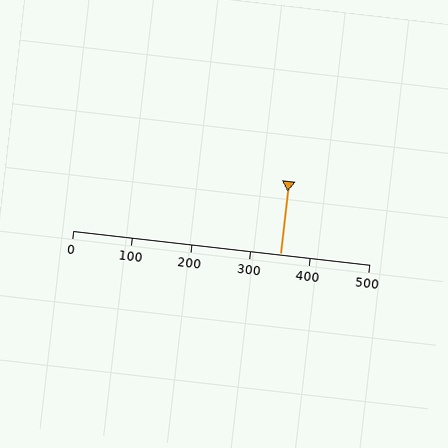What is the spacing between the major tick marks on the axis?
The major ticks are spaced 100 apart.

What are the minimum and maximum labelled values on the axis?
The axis runs from 0 to 500.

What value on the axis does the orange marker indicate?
The marker indicates approximately 350.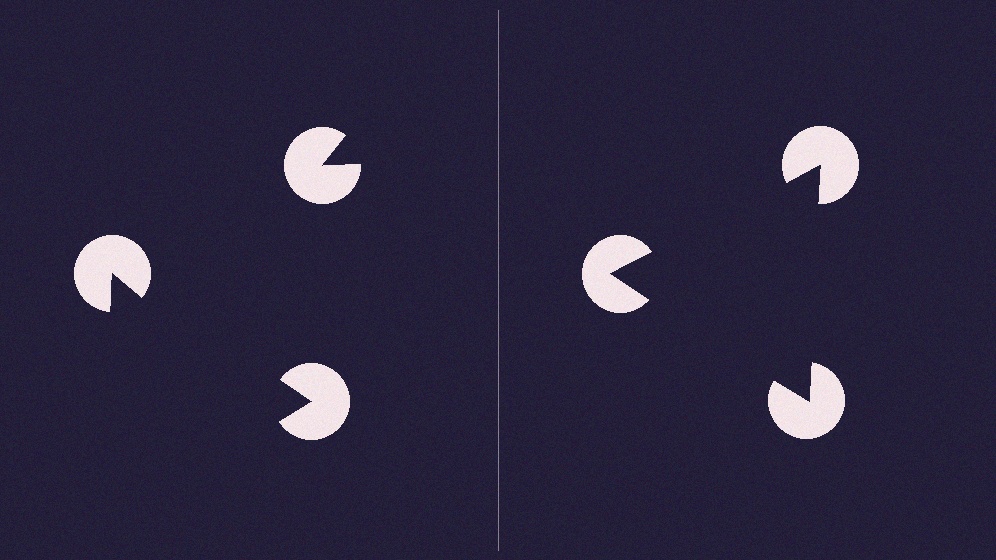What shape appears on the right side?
An illusory triangle.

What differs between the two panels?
The pac-man discs are positioned identically on both sides; only the wedge orientations differ. On the right they align to a triangle; on the left they are misaligned.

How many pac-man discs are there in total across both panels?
6 — 3 on each side.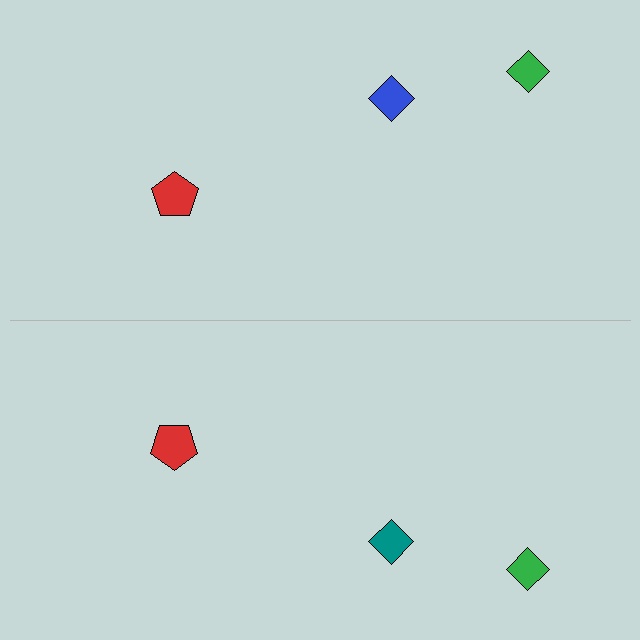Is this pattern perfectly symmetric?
No, the pattern is not perfectly symmetric. The teal diamond on the bottom side breaks the symmetry — its mirror counterpart is blue.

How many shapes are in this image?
There are 6 shapes in this image.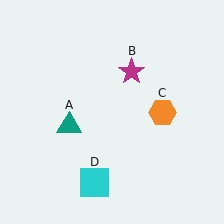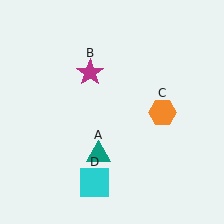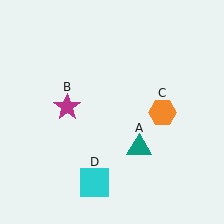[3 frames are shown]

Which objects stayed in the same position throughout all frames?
Orange hexagon (object C) and cyan square (object D) remained stationary.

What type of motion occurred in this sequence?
The teal triangle (object A), magenta star (object B) rotated counterclockwise around the center of the scene.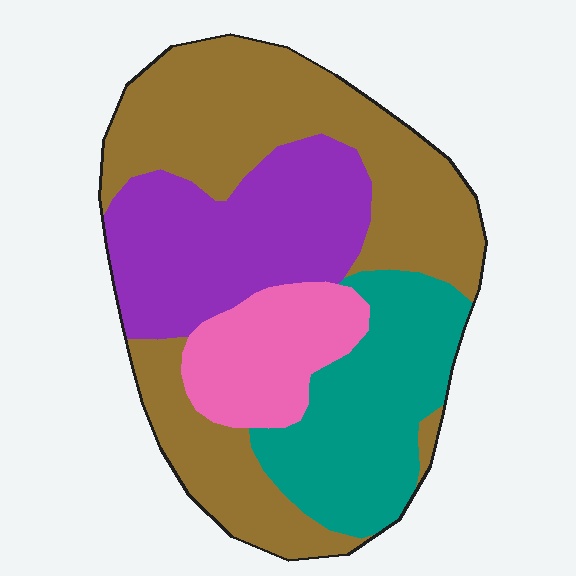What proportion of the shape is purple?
Purple takes up about one quarter (1/4) of the shape.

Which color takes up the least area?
Pink, at roughly 15%.